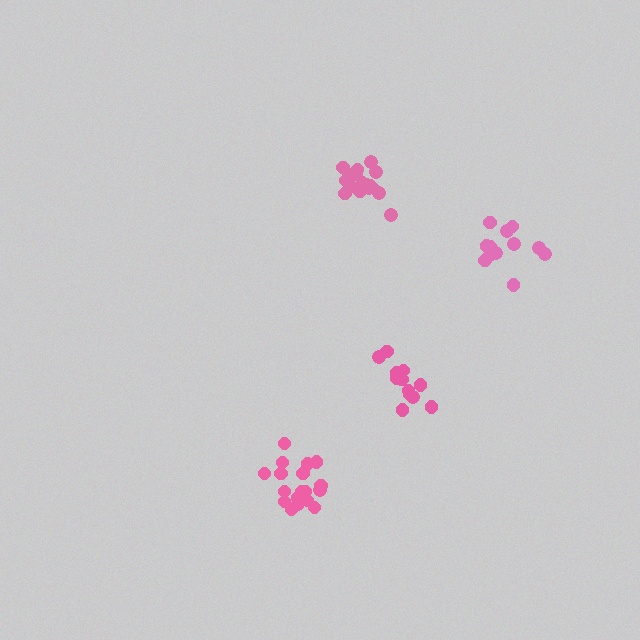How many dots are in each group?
Group 1: 17 dots, Group 2: 12 dots, Group 3: 18 dots, Group 4: 12 dots (59 total).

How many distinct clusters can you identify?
There are 4 distinct clusters.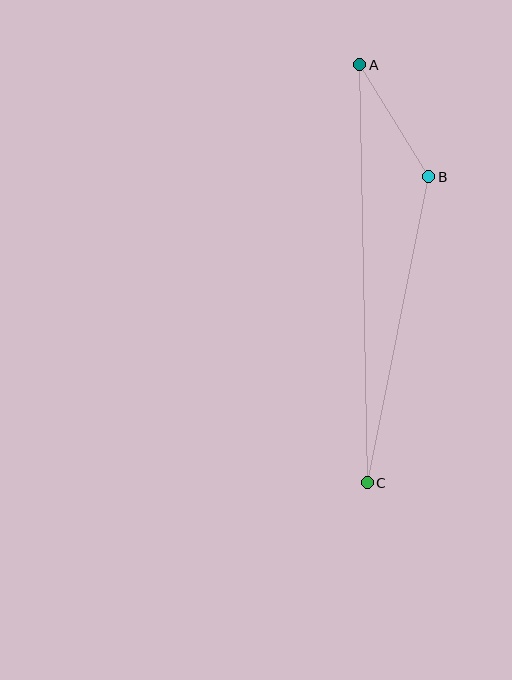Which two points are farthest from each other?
Points A and C are farthest from each other.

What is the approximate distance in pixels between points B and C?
The distance between B and C is approximately 312 pixels.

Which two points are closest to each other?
Points A and B are closest to each other.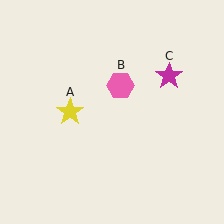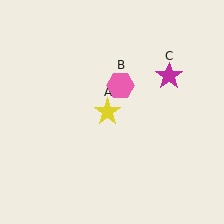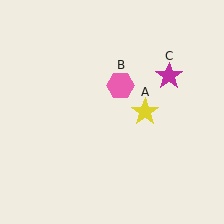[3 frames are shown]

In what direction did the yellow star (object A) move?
The yellow star (object A) moved right.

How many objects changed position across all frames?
1 object changed position: yellow star (object A).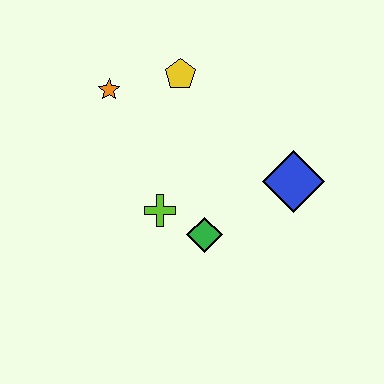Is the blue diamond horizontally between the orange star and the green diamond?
No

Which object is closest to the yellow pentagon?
The orange star is closest to the yellow pentagon.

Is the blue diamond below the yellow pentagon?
Yes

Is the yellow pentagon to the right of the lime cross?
Yes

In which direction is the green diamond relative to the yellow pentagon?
The green diamond is below the yellow pentagon.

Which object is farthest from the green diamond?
The orange star is farthest from the green diamond.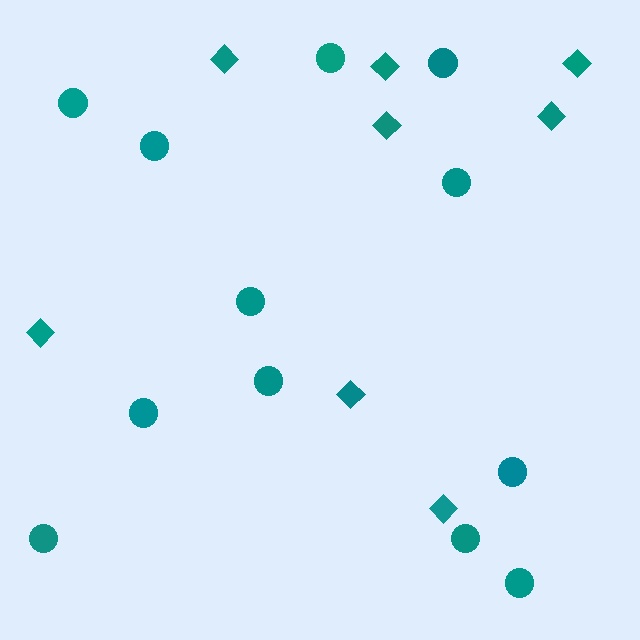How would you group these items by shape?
There are 2 groups: one group of circles (12) and one group of diamonds (8).